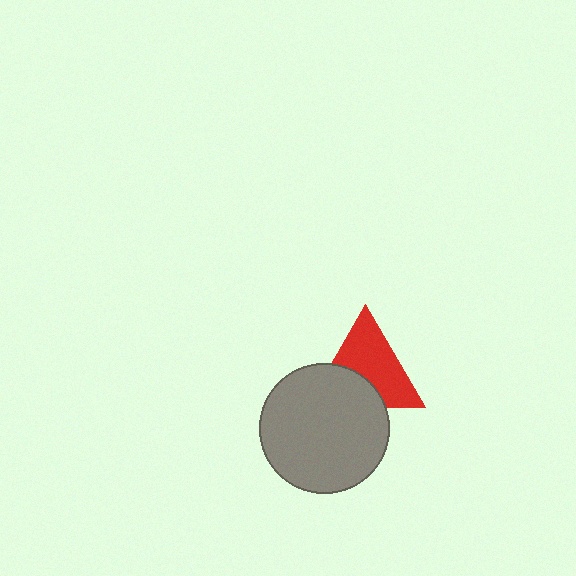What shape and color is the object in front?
The object in front is a gray circle.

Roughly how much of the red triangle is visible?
About half of it is visible (roughly 63%).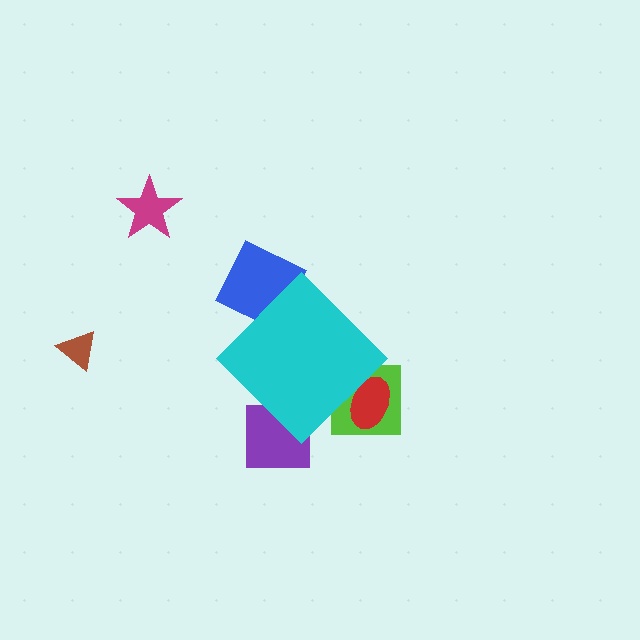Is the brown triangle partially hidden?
No, the brown triangle is fully visible.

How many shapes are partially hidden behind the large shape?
4 shapes are partially hidden.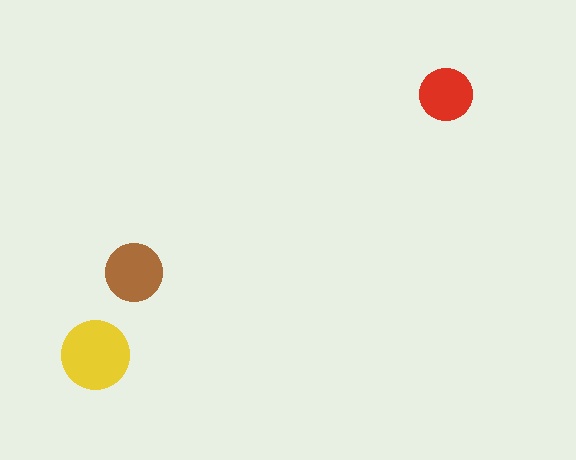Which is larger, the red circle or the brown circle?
The brown one.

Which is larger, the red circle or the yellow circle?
The yellow one.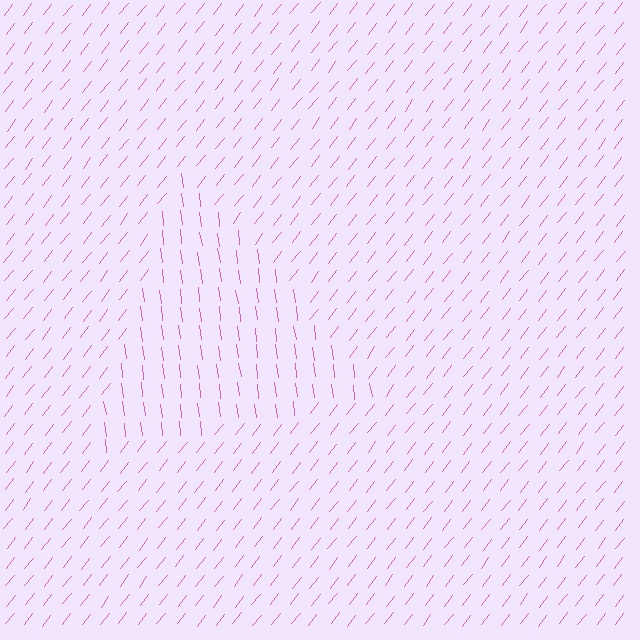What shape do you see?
I see a triangle.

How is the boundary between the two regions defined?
The boundary is defined purely by a change in line orientation (approximately 45 degrees difference). All lines are the same color and thickness.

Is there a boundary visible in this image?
Yes, there is a texture boundary formed by a change in line orientation.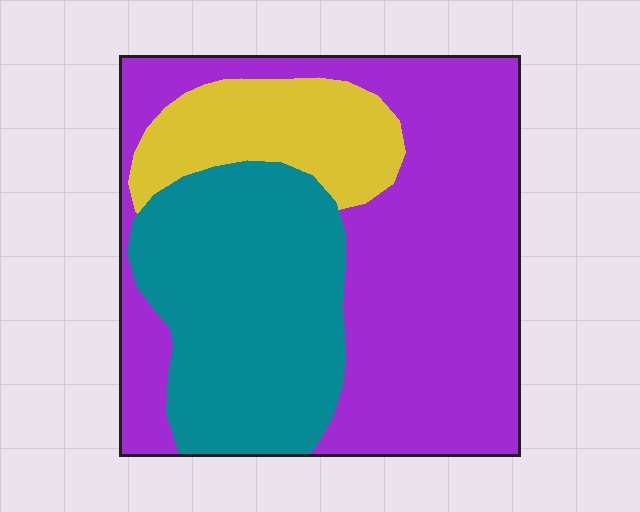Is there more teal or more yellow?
Teal.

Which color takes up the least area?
Yellow, at roughly 15%.